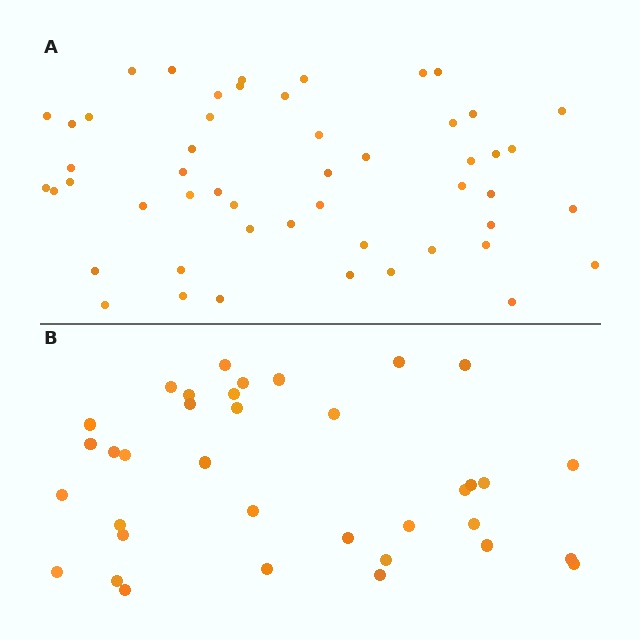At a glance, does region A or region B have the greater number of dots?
Region A (the top region) has more dots.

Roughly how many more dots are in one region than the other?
Region A has approximately 15 more dots than region B.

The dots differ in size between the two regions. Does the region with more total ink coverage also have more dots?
No. Region B has more total ink coverage because its dots are larger, but region A actually contains more individual dots. Total area can be misleading — the number of items is what matters here.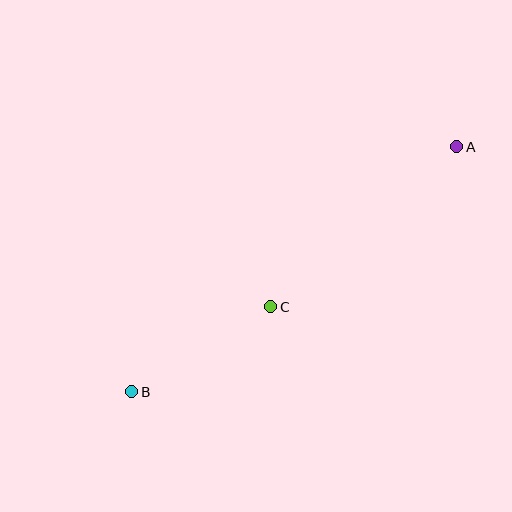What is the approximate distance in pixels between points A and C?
The distance between A and C is approximately 245 pixels.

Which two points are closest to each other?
Points B and C are closest to each other.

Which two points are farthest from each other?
Points A and B are farthest from each other.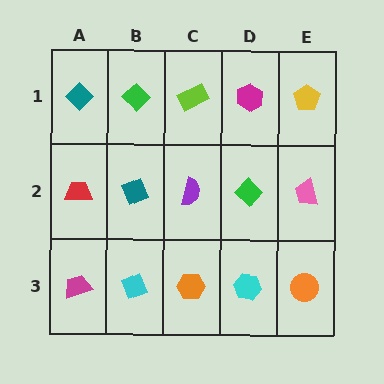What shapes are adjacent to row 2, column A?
A teal diamond (row 1, column A), a magenta trapezoid (row 3, column A), a teal diamond (row 2, column B).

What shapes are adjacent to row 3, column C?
A purple semicircle (row 2, column C), a cyan diamond (row 3, column B), a cyan hexagon (row 3, column D).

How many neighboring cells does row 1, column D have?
3.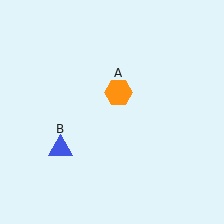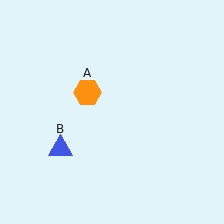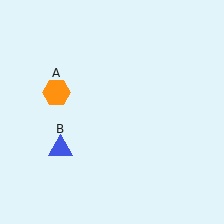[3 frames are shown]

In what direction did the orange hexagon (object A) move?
The orange hexagon (object A) moved left.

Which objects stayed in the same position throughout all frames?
Blue triangle (object B) remained stationary.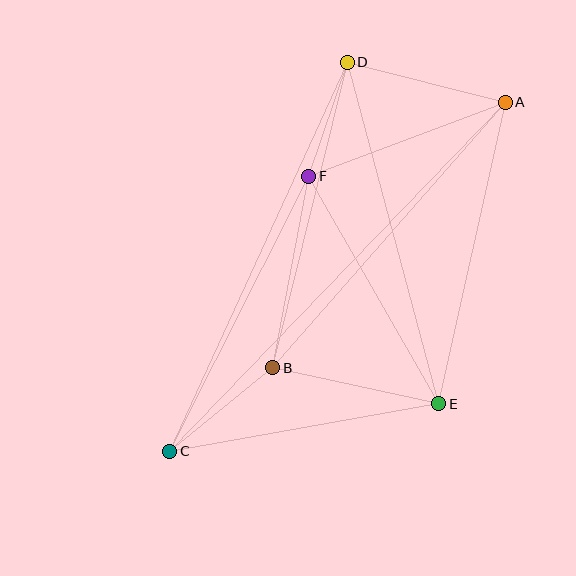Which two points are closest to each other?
Points D and F are closest to each other.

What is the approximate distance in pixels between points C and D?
The distance between C and D is approximately 428 pixels.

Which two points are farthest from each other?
Points A and C are farthest from each other.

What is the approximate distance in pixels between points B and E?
The distance between B and E is approximately 170 pixels.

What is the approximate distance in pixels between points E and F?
The distance between E and F is approximately 262 pixels.